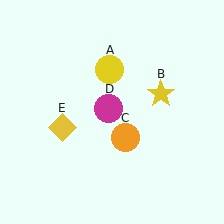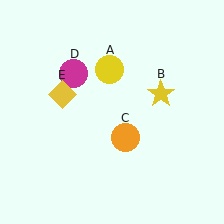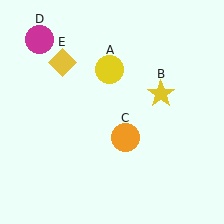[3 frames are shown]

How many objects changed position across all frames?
2 objects changed position: magenta circle (object D), yellow diamond (object E).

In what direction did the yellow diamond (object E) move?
The yellow diamond (object E) moved up.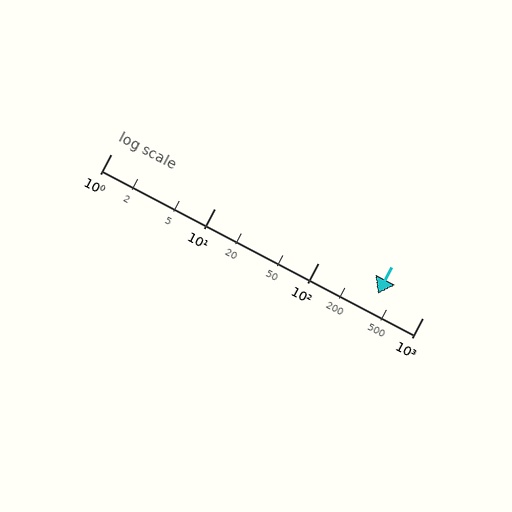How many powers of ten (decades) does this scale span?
The scale spans 3 decades, from 1 to 1000.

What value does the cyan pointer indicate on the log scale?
The pointer indicates approximately 370.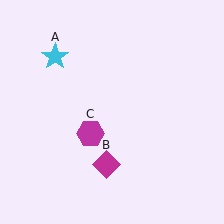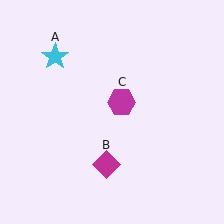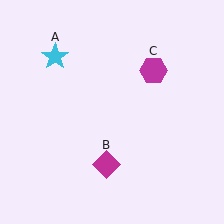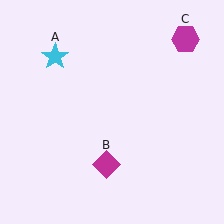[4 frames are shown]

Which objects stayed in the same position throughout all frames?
Cyan star (object A) and magenta diamond (object B) remained stationary.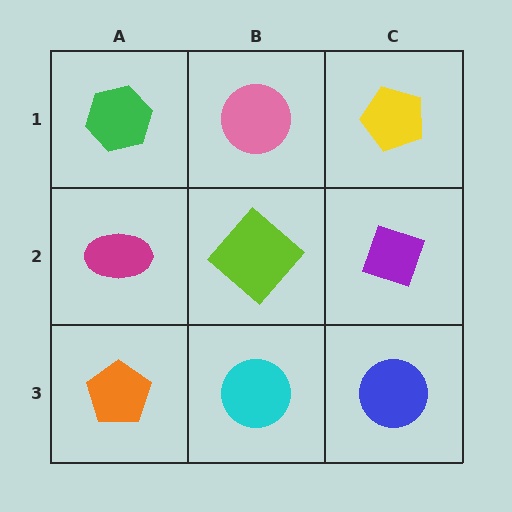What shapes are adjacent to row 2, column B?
A pink circle (row 1, column B), a cyan circle (row 3, column B), a magenta ellipse (row 2, column A), a purple diamond (row 2, column C).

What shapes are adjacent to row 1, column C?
A purple diamond (row 2, column C), a pink circle (row 1, column B).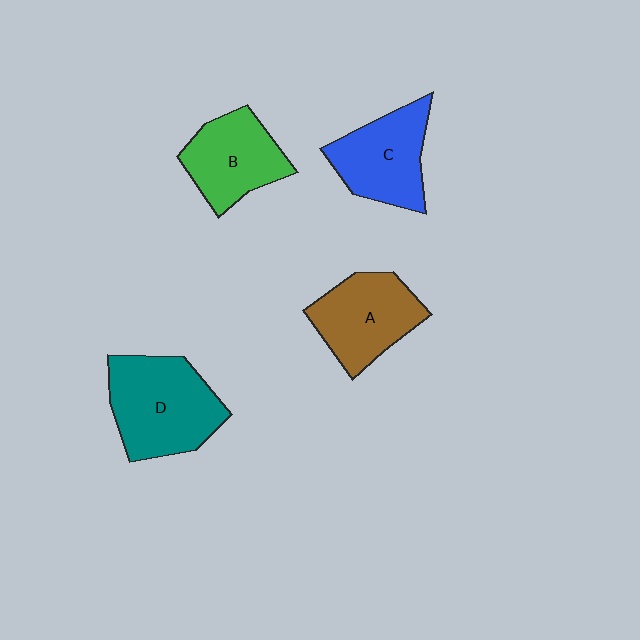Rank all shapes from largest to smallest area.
From largest to smallest: D (teal), A (brown), C (blue), B (green).